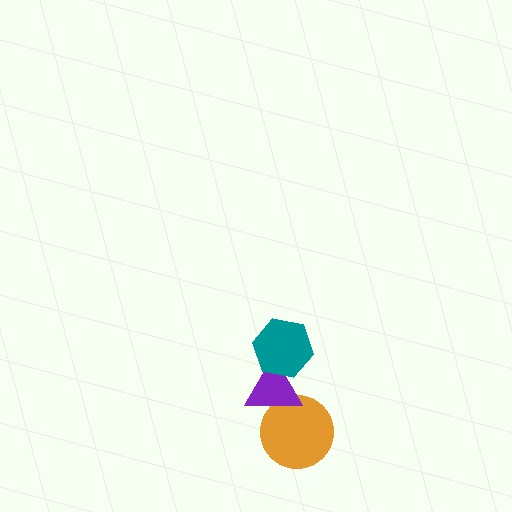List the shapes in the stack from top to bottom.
From top to bottom: the teal hexagon, the purple triangle, the orange circle.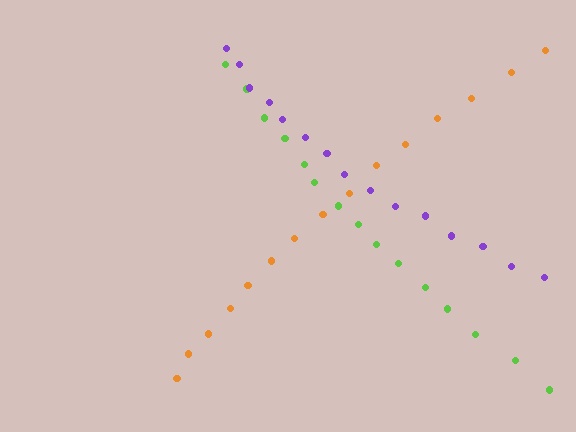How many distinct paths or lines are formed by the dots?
There are 3 distinct paths.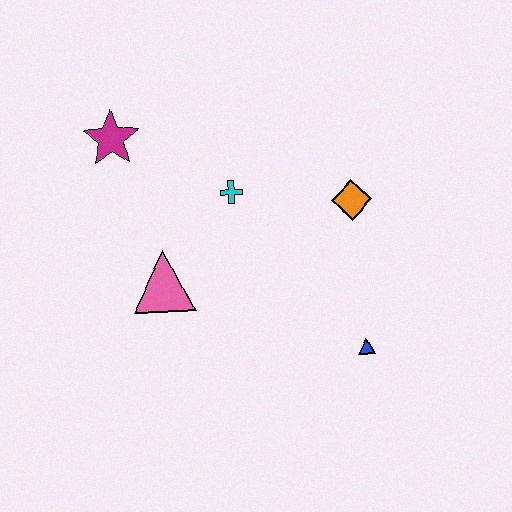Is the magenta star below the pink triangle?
No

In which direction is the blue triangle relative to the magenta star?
The blue triangle is to the right of the magenta star.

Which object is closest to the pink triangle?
The cyan cross is closest to the pink triangle.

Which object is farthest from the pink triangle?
The blue triangle is farthest from the pink triangle.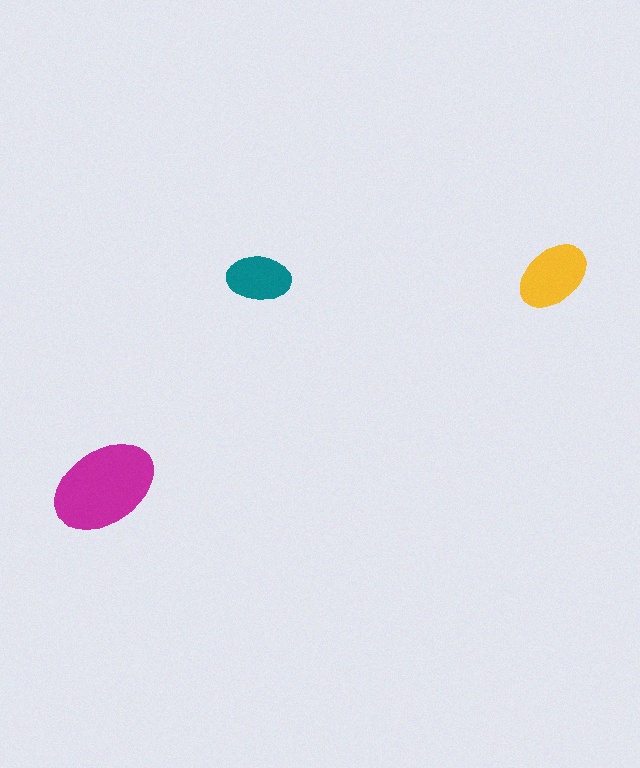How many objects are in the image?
There are 3 objects in the image.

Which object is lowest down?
The magenta ellipse is bottommost.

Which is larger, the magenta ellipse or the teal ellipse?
The magenta one.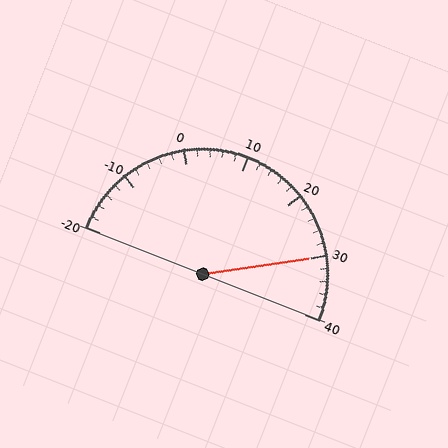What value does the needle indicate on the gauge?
The needle indicates approximately 30.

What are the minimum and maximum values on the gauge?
The gauge ranges from -20 to 40.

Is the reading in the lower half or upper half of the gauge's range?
The reading is in the upper half of the range (-20 to 40).